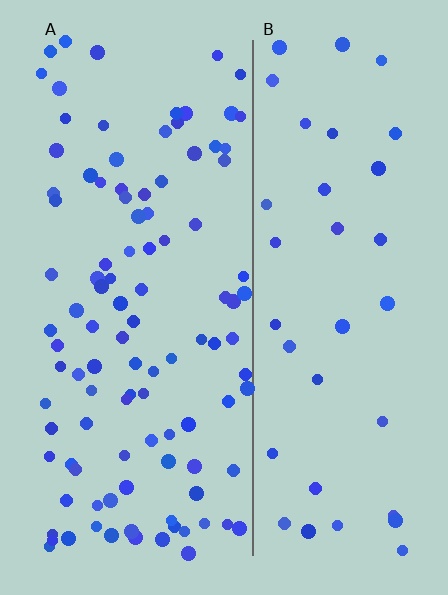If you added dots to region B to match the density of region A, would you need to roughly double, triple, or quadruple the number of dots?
Approximately triple.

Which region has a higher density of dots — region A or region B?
A (the left).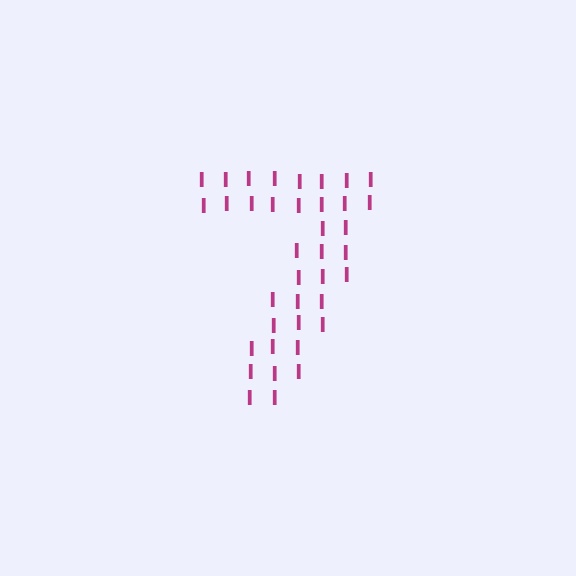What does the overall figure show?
The overall figure shows the digit 7.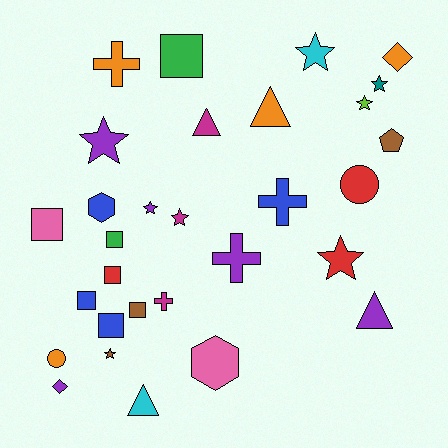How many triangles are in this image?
There are 4 triangles.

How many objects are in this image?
There are 30 objects.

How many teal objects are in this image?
There is 1 teal object.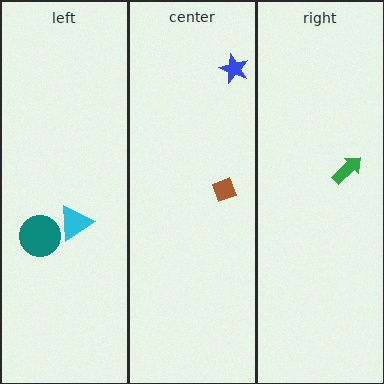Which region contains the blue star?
The center region.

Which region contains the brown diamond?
The center region.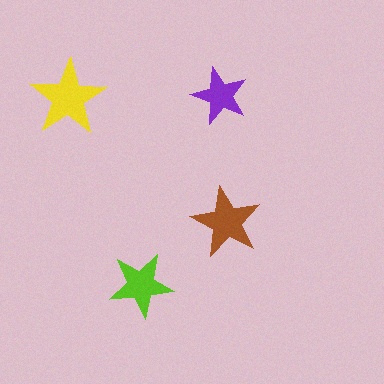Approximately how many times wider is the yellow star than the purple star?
About 1.5 times wider.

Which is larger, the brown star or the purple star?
The brown one.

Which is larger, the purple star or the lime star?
The lime one.